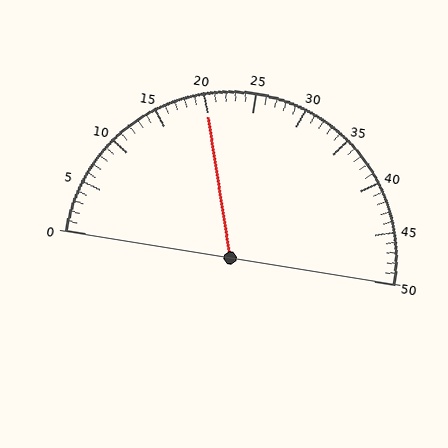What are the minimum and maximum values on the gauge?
The gauge ranges from 0 to 50.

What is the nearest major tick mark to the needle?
The nearest major tick mark is 20.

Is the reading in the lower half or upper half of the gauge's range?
The reading is in the lower half of the range (0 to 50).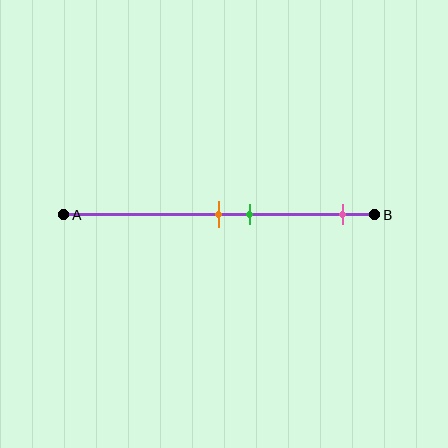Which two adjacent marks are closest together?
The orange and green marks are the closest adjacent pair.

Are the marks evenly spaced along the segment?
No, the marks are not evenly spaced.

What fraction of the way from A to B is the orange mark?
The orange mark is approximately 50% (0.5) of the way from A to B.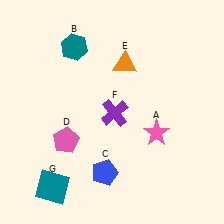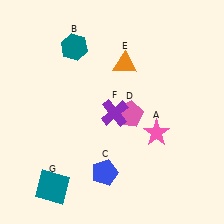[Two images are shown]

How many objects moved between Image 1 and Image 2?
1 object moved between the two images.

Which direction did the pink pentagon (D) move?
The pink pentagon (D) moved right.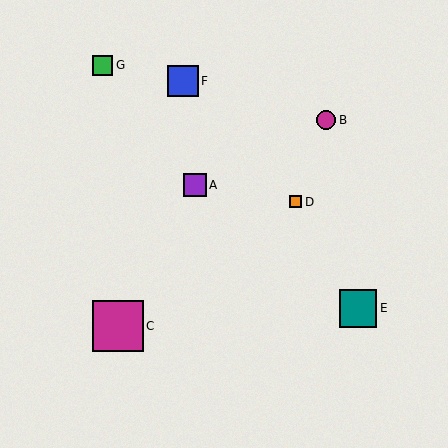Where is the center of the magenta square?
The center of the magenta square is at (118, 326).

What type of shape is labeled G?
Shape G is a green square.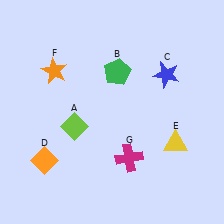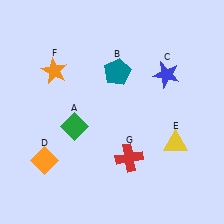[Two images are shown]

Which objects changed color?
A changed from lime to green. B changed from green to teal. G changed from magenta to red.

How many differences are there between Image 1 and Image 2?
There are 3 differences between the two images.